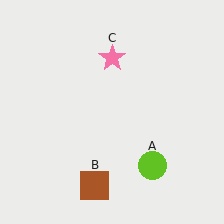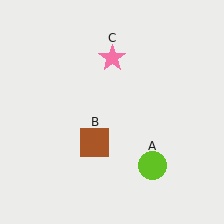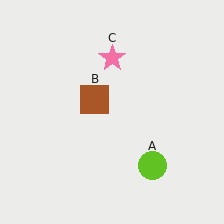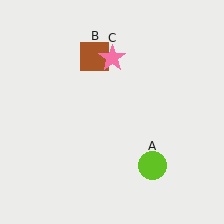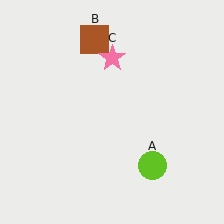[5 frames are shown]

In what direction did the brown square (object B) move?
The brown square (object B) moved up.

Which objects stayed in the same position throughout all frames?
Lime circle (object A) and pink star (object C) remained stationary.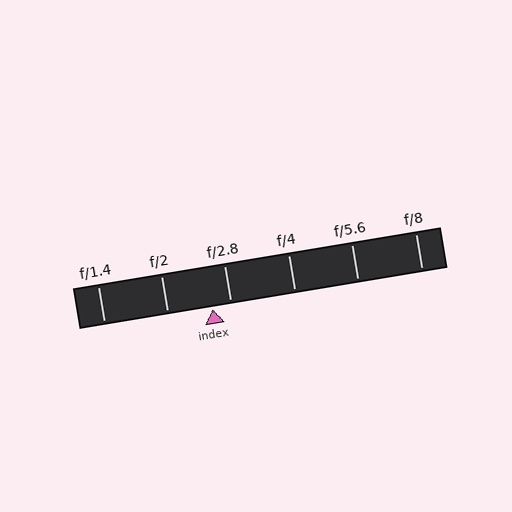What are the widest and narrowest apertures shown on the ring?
The widest aperture shown is f/1.4 and the narrowest is f/8.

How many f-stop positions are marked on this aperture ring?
There are 6 f-stop positions marked.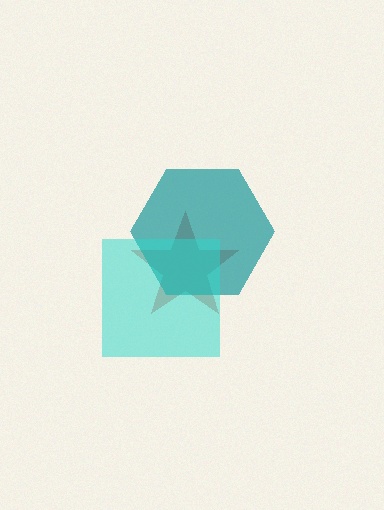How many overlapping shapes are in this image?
There are 3 overlapping shapes in the image.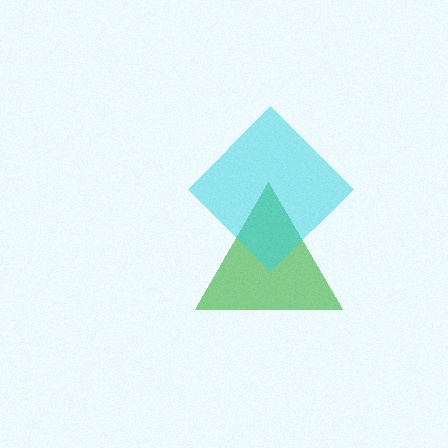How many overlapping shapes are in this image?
There are 2 overlapping shapes in the image.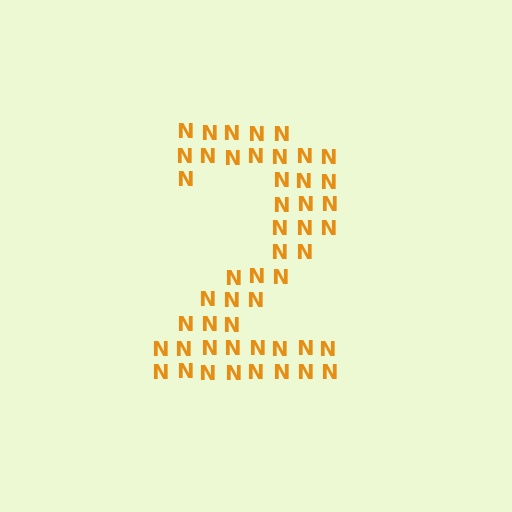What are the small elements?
The small elements are letter N's.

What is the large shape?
The large shape is the digit 2.